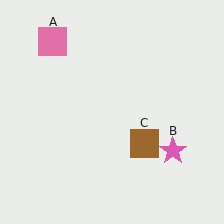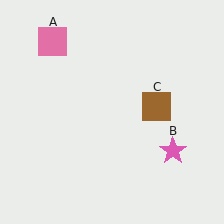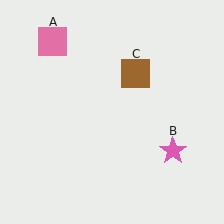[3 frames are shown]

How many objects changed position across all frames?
1 object changed position: brown square (object C).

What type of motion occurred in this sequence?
The brown square (object C) rotated counterclockwise around the center of the scene.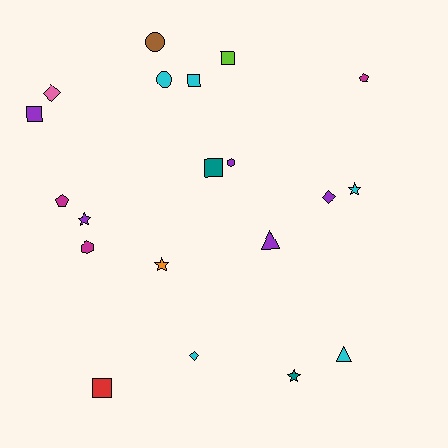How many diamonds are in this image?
There are 3 diamonds.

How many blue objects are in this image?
There are no blue objects.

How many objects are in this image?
There are 20 objects.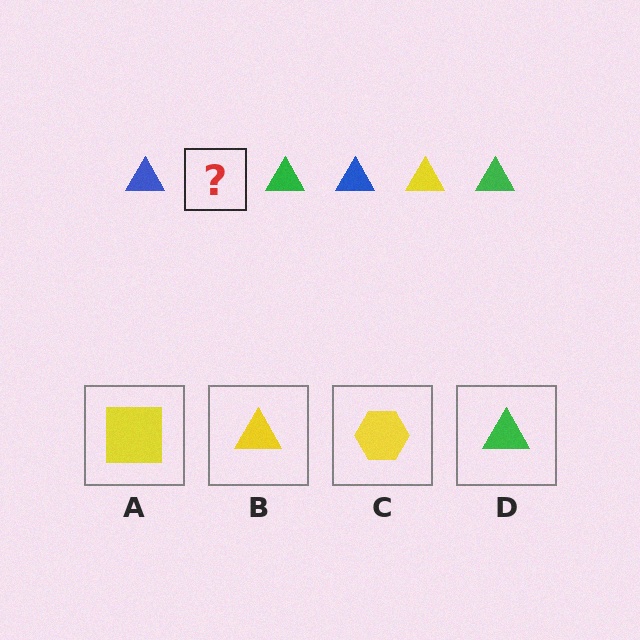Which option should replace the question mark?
Option B.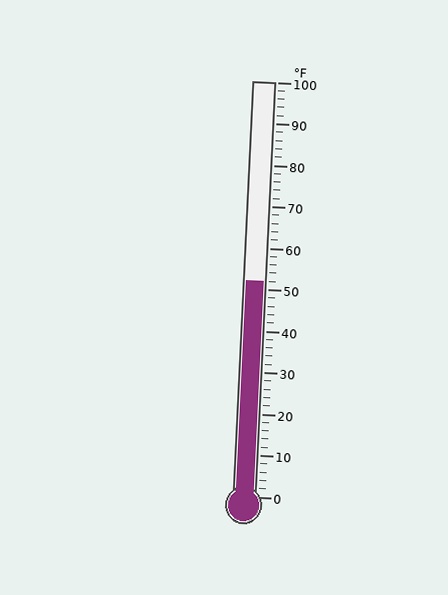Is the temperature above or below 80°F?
The temperature is below 80°F.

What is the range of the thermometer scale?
The thermometer scale ranges from 0°F to 100°F.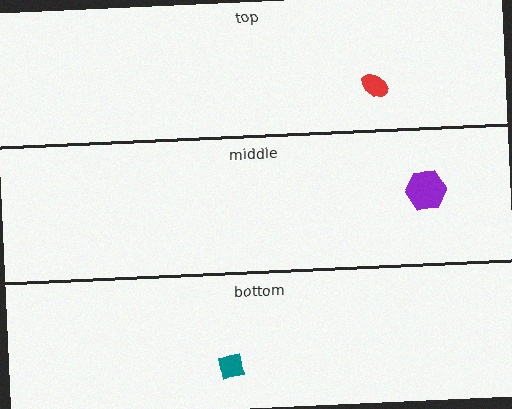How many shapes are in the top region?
1.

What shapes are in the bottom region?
The teal square.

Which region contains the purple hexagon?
The middle region.